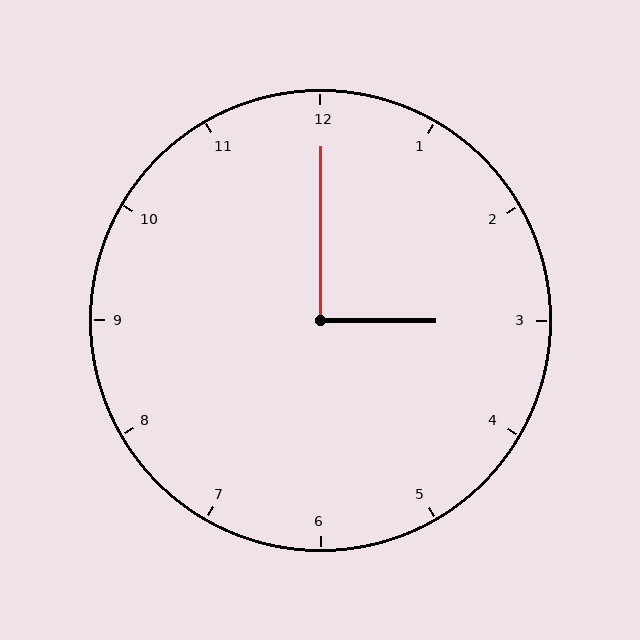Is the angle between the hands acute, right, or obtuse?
It is right.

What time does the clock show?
3:00.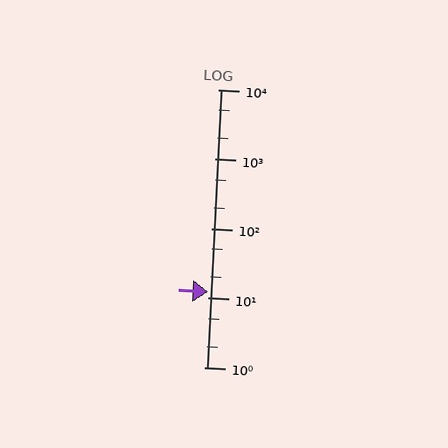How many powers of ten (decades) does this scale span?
The scale spans 4 decades, from 1 to 10000.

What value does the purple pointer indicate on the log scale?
The pointer indicates approximately 12.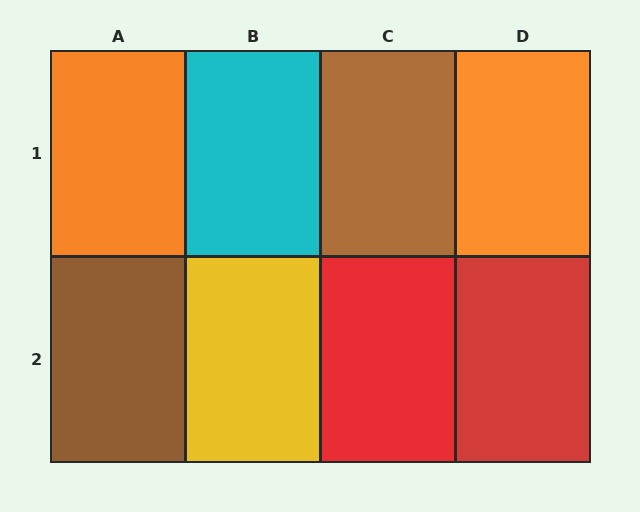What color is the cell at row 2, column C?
Red.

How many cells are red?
2 cells are red.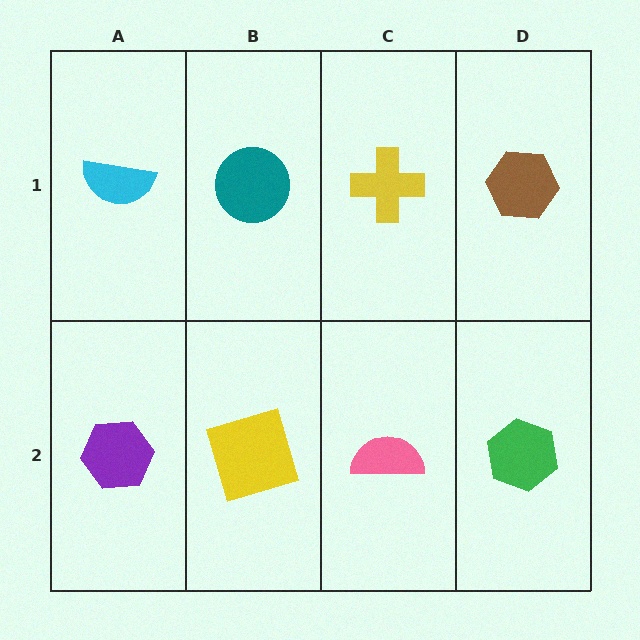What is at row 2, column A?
A purple hexagon.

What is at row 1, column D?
A brown hexagon.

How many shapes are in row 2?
4 shapes.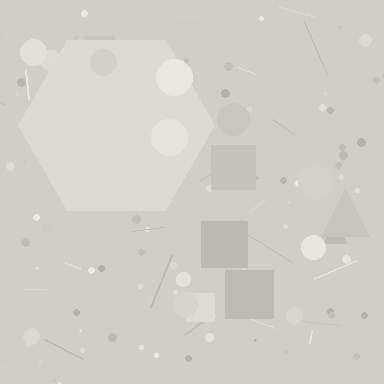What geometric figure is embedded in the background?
A hexagon is embedded in the background.